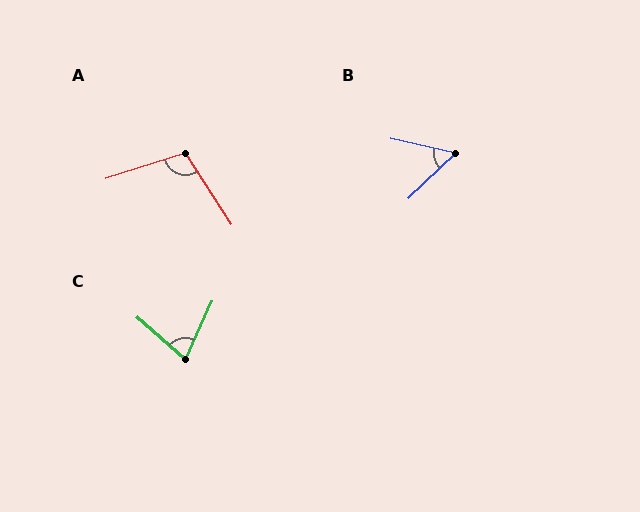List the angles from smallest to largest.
B (57°), C (73°), A (105°).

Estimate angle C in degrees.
Approximately 73 degrees.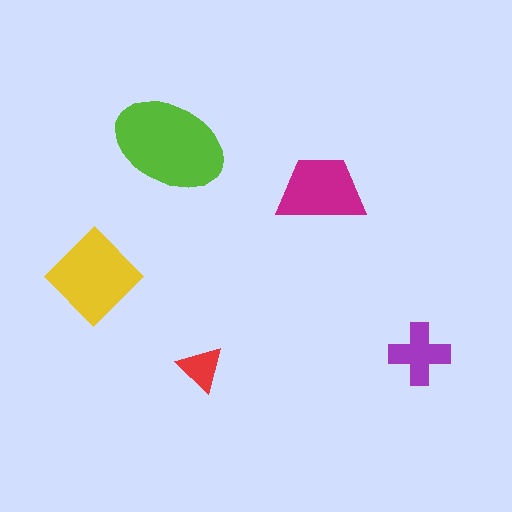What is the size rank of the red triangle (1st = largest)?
5th.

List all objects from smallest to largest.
The red triangle, the purple cross, the magenta trapezoid, the yellow diamond, the lime ellipse.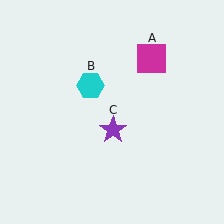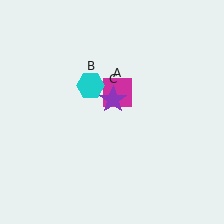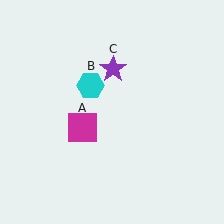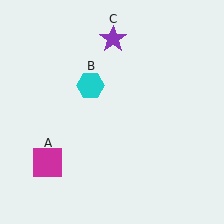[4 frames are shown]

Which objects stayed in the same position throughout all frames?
Cyan hexagon (object B) remained stationary.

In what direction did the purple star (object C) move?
The purple star (object C) moved up.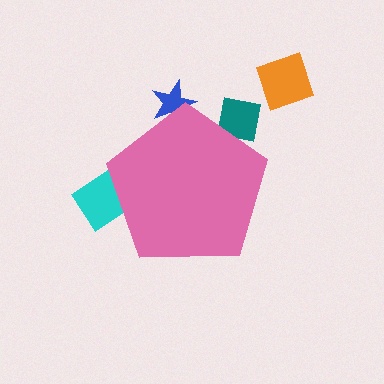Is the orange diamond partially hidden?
No, the orange diamond is fully visible.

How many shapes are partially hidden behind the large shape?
3 shapes are partially hidden.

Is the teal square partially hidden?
Yes, the teal square is partially hidden behind the pink pentagon.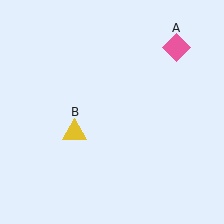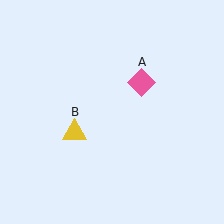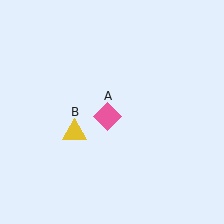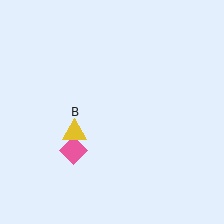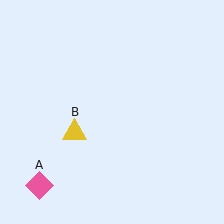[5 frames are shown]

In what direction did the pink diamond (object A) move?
The pink diamond (object A) moved down and to the left.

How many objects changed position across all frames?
1 object changed position: pink diamond (object A).